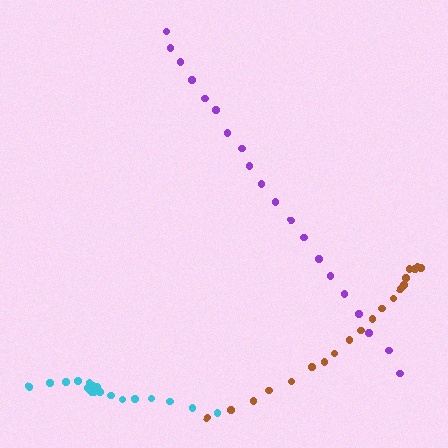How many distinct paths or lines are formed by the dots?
There are 3 distinct paths.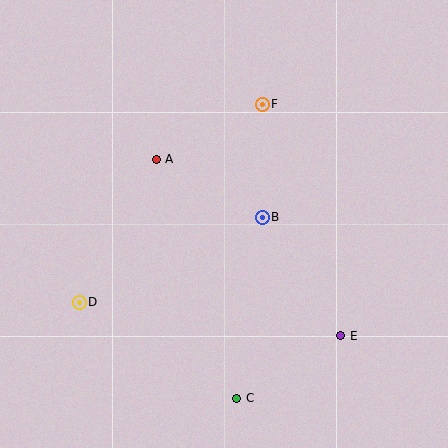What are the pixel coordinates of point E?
Point E is at (340, 336).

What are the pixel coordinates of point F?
Point F is at (262, 105).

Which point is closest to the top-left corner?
Point A is closest to the top-left corner.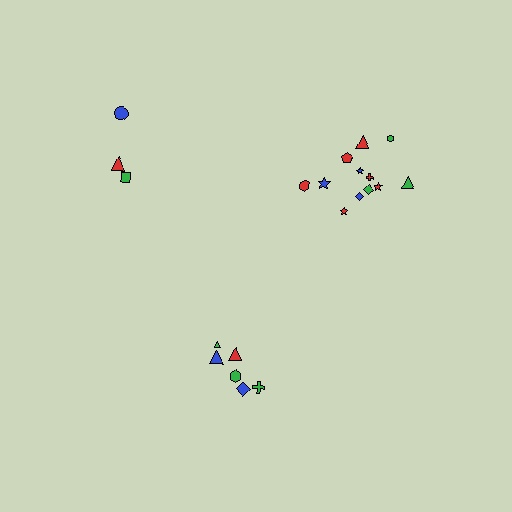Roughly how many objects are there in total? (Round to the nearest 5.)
Roughly 20 objects in total.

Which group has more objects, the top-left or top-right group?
The top-right group.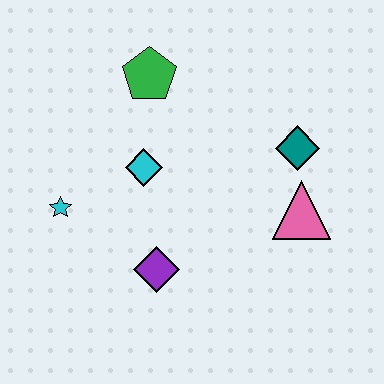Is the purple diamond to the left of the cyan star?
No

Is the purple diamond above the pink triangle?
No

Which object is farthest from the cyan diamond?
The pink triangle is farthest from the cyan diamond.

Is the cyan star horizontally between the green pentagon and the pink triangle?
No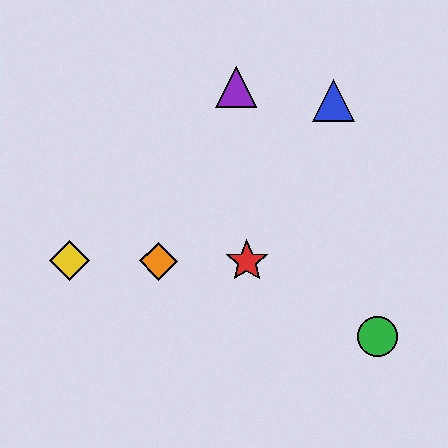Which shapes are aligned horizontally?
The red star, the yellow diamond, the orange diamond are aligned horizontally.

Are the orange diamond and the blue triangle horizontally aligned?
No, the orange diamond is at y≈261 and the blue triangle is at y≈100.